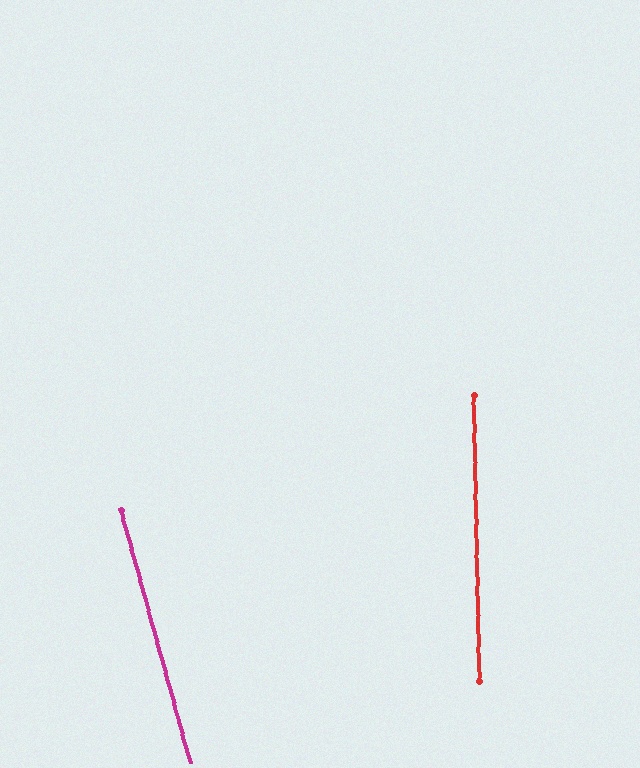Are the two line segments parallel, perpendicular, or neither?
Neither parallel nor perpendicular — they differ by about 14°.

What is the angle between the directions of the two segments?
Approximately 14 degrees.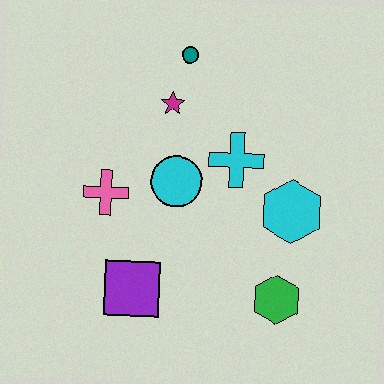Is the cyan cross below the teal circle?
Yes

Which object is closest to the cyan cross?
The cyan circle is closest to the cyan cross.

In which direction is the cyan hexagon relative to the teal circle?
The cyan hexagon is below the teal circle.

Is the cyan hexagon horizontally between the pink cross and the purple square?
No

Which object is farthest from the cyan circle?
The green hexagon is farthest from the cyan circle.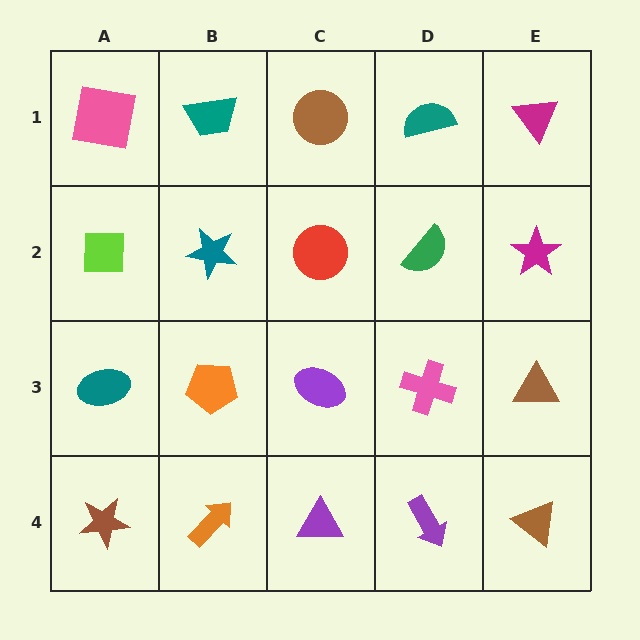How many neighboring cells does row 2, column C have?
4.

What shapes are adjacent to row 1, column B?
A teal star (row 2, column B), a pink square (row 1, column A), a brown circle (row 1, column C).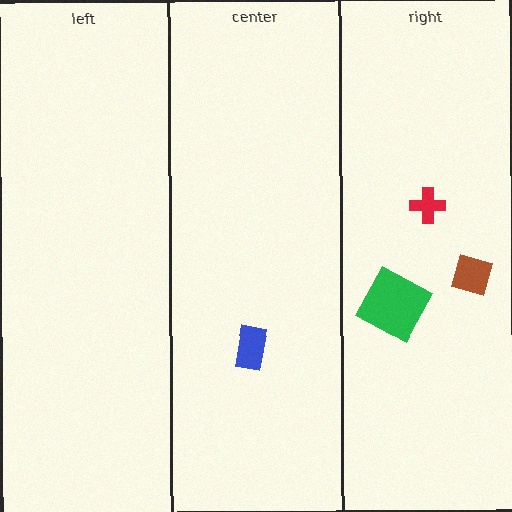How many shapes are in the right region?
3.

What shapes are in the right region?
The brown diamond, the red cross, the green square.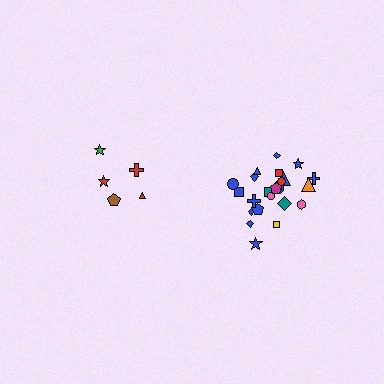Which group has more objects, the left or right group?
The right group.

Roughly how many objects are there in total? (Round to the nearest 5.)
Roughly 30 objects in total.